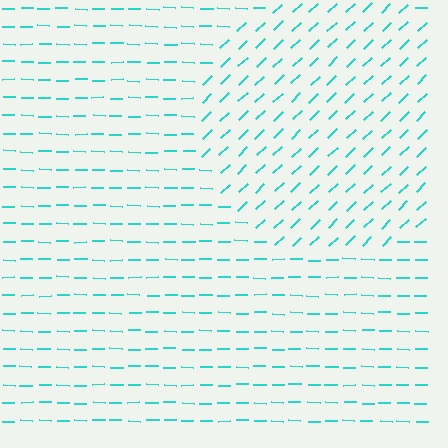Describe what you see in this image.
The image is filled with small cyan line segments. A circle region in the image has lines oriented differently from the surrounding lines, creating a visible texture boundary.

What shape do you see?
I see a circle.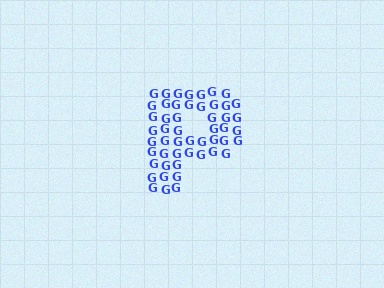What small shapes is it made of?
It is made of small letter G's.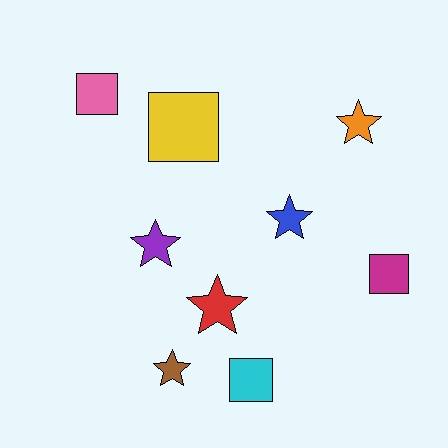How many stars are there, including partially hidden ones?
There are 5 stars.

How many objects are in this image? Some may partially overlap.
There are 9 objects.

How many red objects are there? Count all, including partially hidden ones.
There is 1 red object.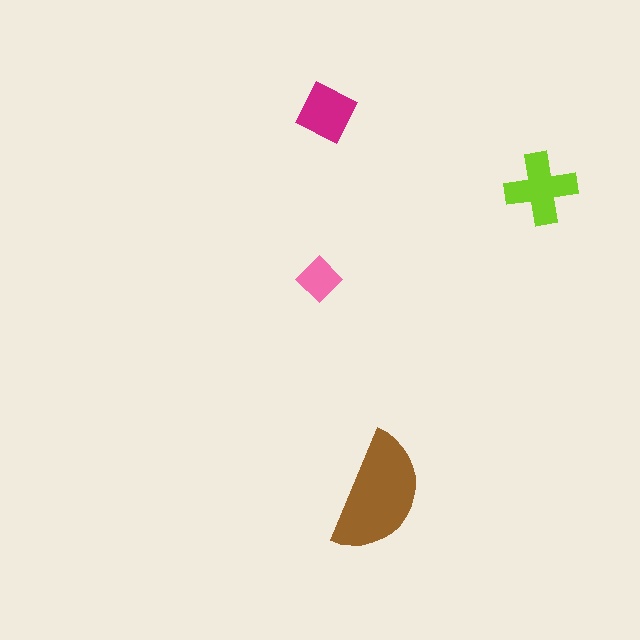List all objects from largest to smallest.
The brown semicircle, the lime cross, the magenta square, the pink diamond.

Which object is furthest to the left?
The pink diamond is leftmost.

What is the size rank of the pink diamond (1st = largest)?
4th.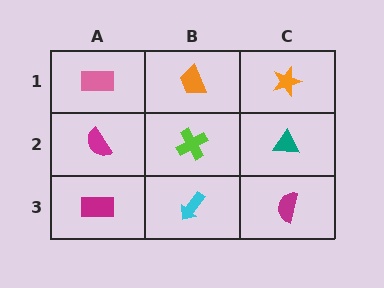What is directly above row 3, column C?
A teal triangle.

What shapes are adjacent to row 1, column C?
A teal triangle (row 2, column C), an orange trapezoid (row 1, column B).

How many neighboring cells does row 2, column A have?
3.